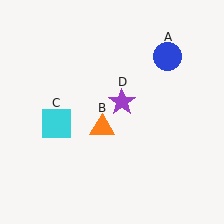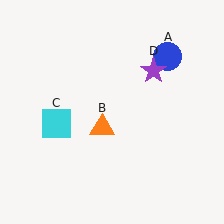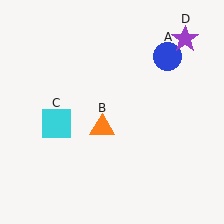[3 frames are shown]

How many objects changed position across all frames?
1 object changed position: purple star (object D).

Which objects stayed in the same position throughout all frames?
Blue circle (object A) and orange triangle (object B) and cyan square (object C) remained stationary.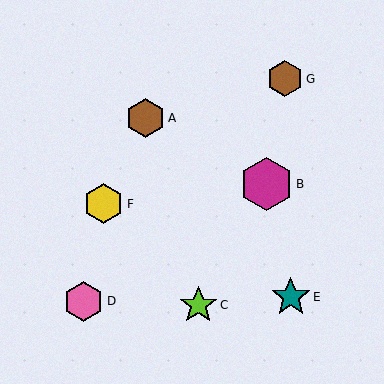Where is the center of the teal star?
The center of the teal star is at (291, 297).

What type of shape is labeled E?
Shape E is a teal star.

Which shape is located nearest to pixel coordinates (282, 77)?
The brown hexagon (labeled G) at (285, 79) is nearest to that location.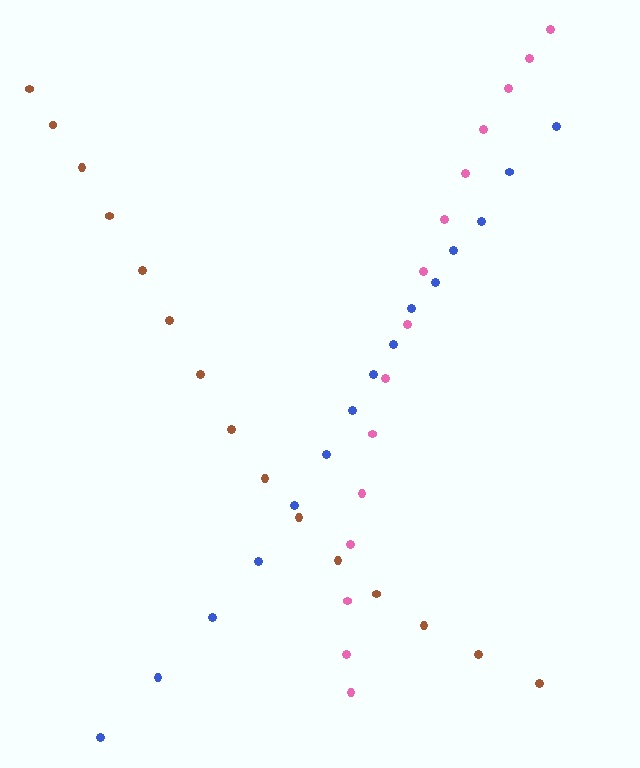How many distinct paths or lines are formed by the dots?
There are 3 distinct paths.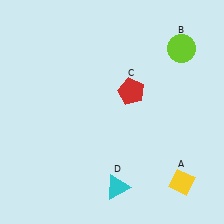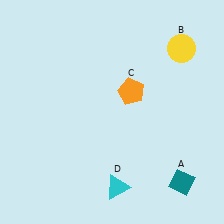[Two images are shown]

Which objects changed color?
A changed from yellow to teal. B changed from lime to yellow. C changed from red to orange.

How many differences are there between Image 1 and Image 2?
There are 3 differences between the two images.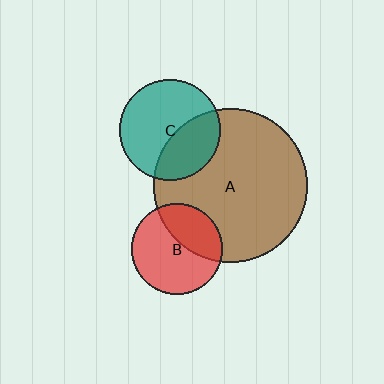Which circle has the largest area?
Circle A (brown).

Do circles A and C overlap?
Yes.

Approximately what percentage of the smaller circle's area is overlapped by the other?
Approximately 35%.